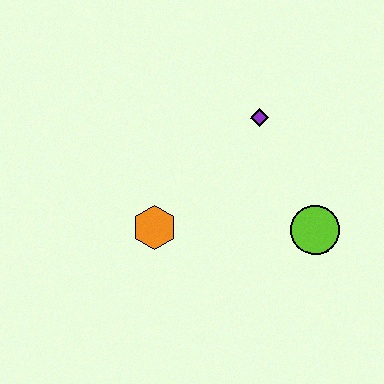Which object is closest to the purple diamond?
The lime circle is closest to the purple diamond.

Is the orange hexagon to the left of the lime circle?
Yes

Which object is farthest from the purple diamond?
The orange hexagon is farthest from the purple diamond.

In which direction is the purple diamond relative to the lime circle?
The purple diamond is above the lime circle.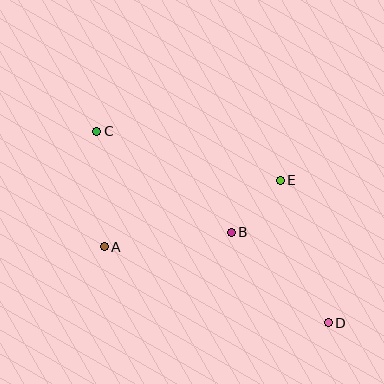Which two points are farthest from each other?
Points C and D are farthest from each other.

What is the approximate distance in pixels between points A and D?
The distance between A and D is approximately 237 pixels.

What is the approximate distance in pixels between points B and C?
The distance between B and C is approximately 168 pixels.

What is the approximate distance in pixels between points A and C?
The distance between A and C is approximately 116 pixels.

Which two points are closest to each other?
Points B and E are closest to each other.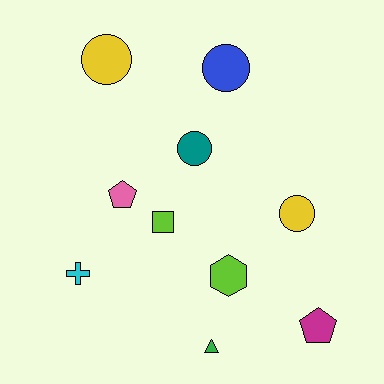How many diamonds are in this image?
There are no diamonds.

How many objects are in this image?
There are 10 objects.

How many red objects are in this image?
There are no red objects.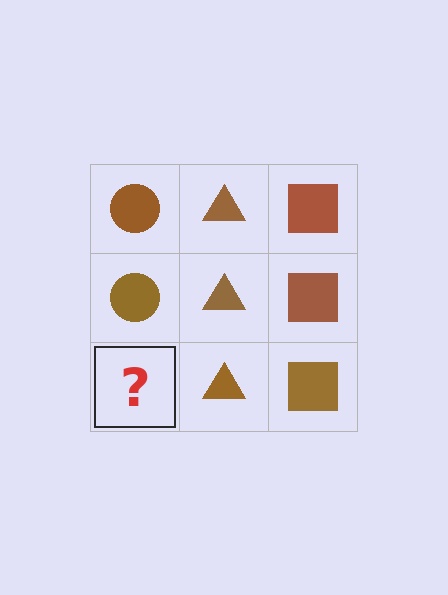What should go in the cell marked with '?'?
The missing cell should contain a brown circle.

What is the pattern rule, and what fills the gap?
The rule is that each column has a consistent shape. The gap should be filled with a brown circle.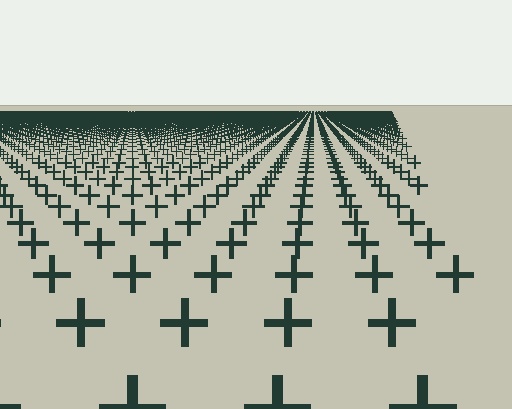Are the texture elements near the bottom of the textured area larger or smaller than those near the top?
Larger. Near the bottom, elements are closer to the viewer and appear at a bigger on-screen size.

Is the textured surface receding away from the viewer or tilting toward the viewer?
The surface is receding away from the viewer. Texture elements get smaller and denser toward the top.